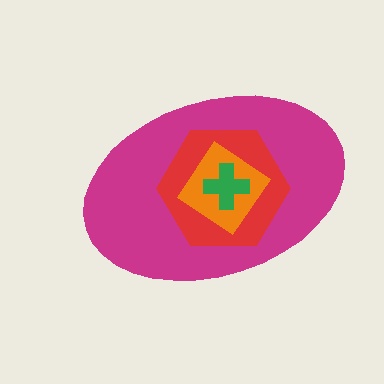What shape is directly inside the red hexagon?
The orange diamond.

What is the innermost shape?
The green cross.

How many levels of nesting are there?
4.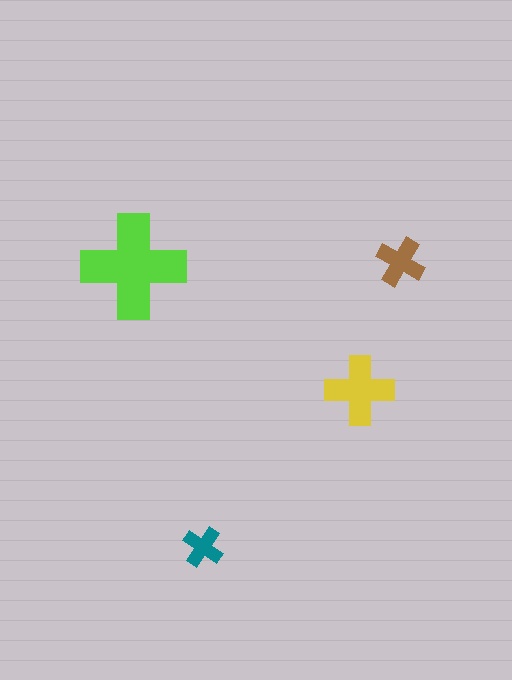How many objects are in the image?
There are 4 objects in the image.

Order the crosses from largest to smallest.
the lime one, the yellow one, the brown one, the teal one.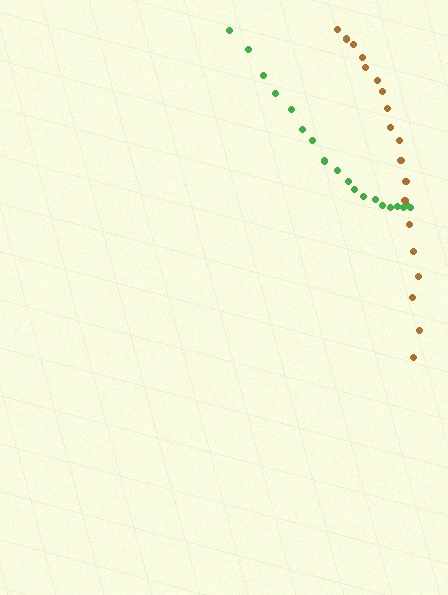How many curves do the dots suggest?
There are 2 distinct paths.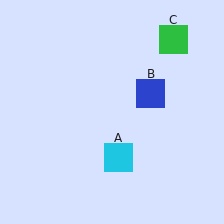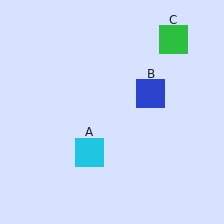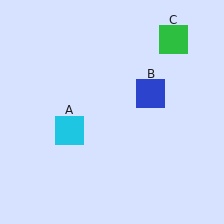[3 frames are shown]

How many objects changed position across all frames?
1 object changed position: cyan square (object A).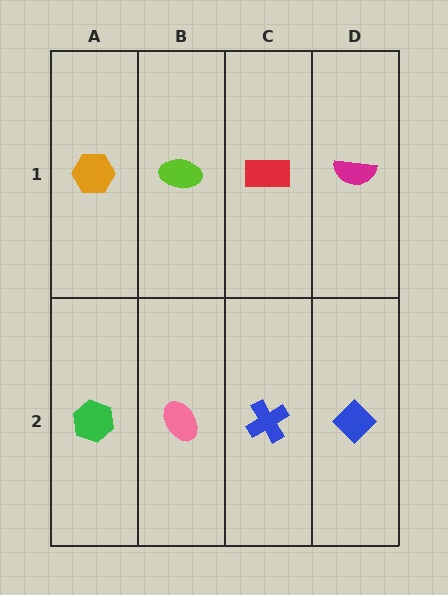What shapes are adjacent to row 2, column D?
A magenta semicircle (row 1, column D), a blue cross (row 2, column C).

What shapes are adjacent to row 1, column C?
A blue cross (row 2, column C), a lime ellipse (row 1, column B), a magenta semicircle (row 1, column D).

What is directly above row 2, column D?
A magenta semicircle.